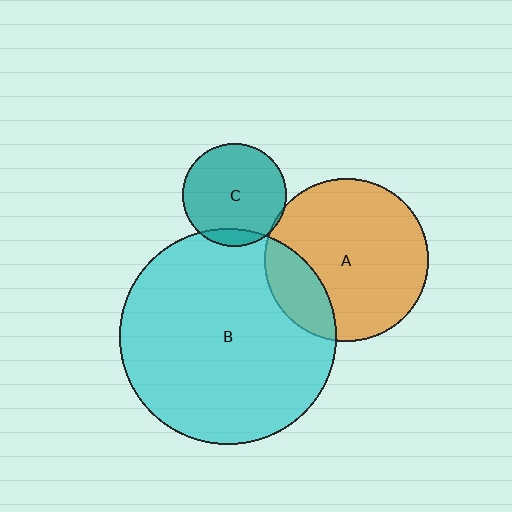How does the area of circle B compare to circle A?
Approximately 1.8 times.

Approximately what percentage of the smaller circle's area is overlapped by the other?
Approximately 20%.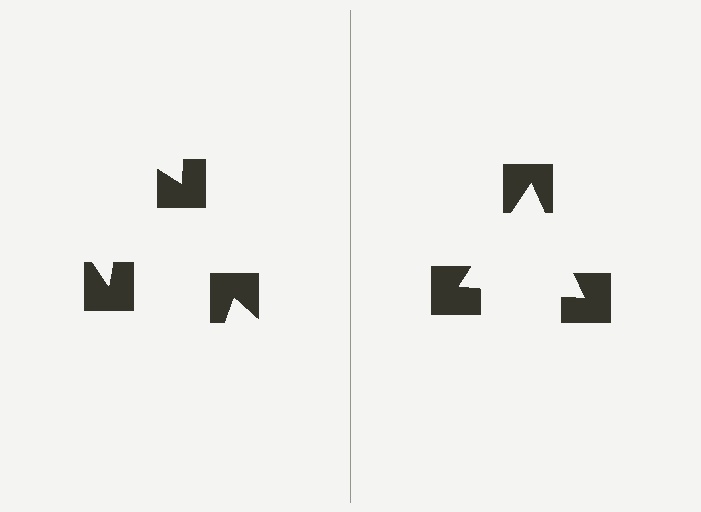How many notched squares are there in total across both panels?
6 — 3 on each side.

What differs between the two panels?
The notched squares are positioned identically on both sides; only the wedge orientations differ. On the right they align to a triangle; on the left they are misaligned.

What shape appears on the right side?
An illusory triangle.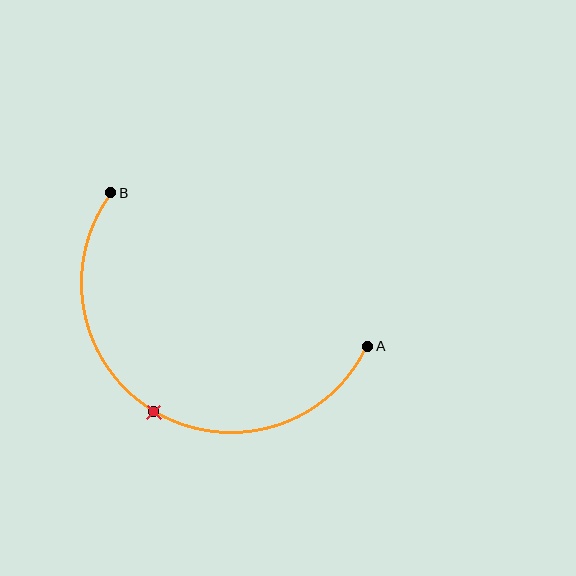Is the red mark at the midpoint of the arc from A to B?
Yes. The red mark lies on the arc at equal arc-length from both A and B — it is the arc midpoint.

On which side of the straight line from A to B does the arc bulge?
The arc bulges below the straight line connecting A and B.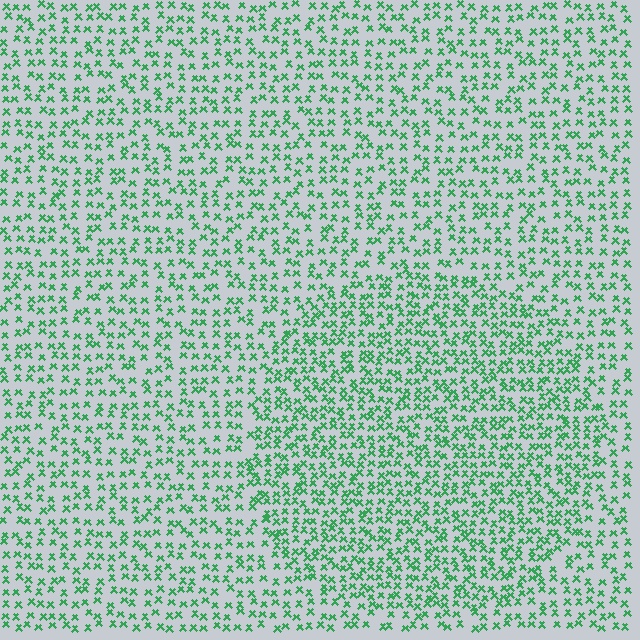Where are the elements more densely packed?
The elements are more densely packed inside the circle boundary.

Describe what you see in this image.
The image contains small green elements arranged at two different densities. A circle-shaped region is visible where the elements are more densely packed than the surrounding area.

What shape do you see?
I see a circle.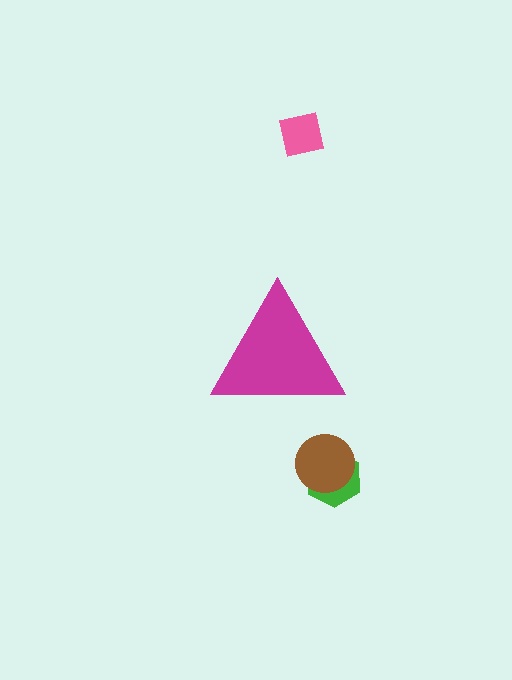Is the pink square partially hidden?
No, the pink square is fully visible.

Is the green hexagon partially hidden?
No, the green hexagon is fully visible.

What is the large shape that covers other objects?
A magenta triangle.